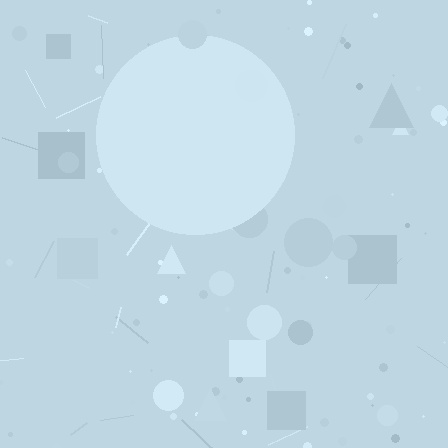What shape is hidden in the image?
A circle is hidden in the image.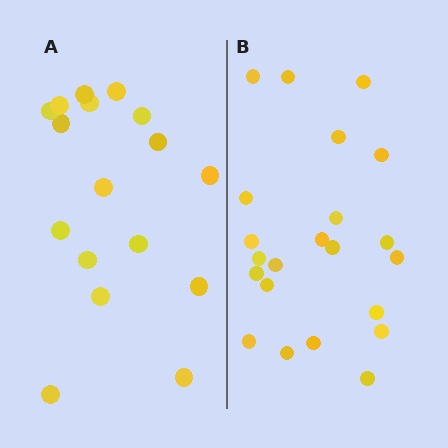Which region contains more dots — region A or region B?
Region B (the right region) has more dots.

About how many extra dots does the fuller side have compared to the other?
Region B has about 5 more dots than region A.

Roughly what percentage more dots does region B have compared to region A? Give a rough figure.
About 30% more.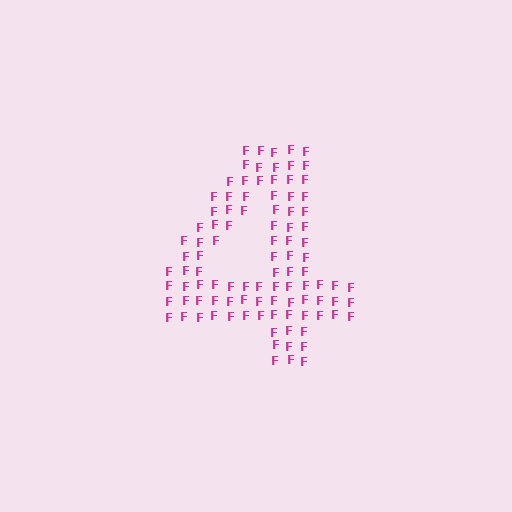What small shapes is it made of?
It is made of small letter F's.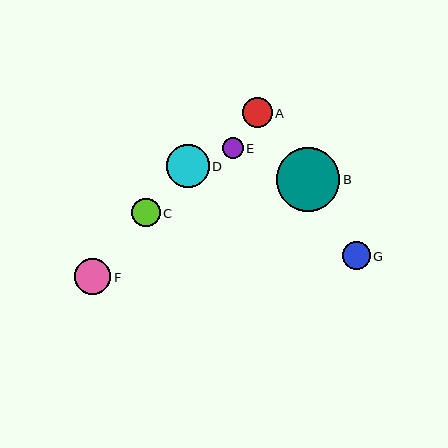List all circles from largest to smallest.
From largest to smallest: B, D, F, A, C, G, E.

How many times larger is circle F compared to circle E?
Circle F is approximately 1.8 times the size of circle E.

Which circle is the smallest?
Circle E is the smallest with a size of approximately 21 pixels.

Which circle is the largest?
Circle B is the largest with a size of approximately 63 pixels.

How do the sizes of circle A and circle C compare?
Circle A and circle C are approximately the same size.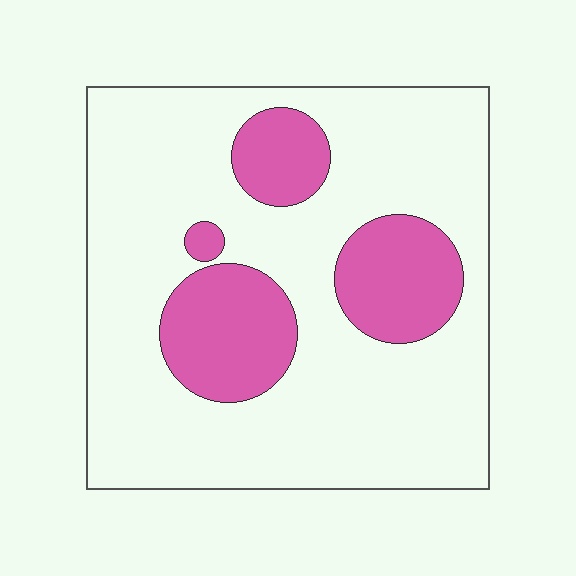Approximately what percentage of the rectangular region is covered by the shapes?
Approximately 25%.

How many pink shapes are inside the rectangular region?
4.